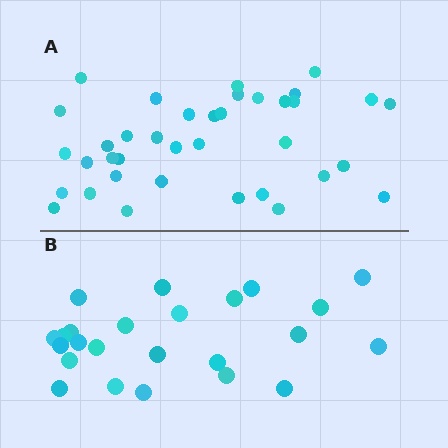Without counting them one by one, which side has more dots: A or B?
Region A (the top region) has more dots.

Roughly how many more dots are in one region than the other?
Region A has approximately 15 more dots than region B.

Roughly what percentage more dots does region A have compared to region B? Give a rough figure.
About 55% more.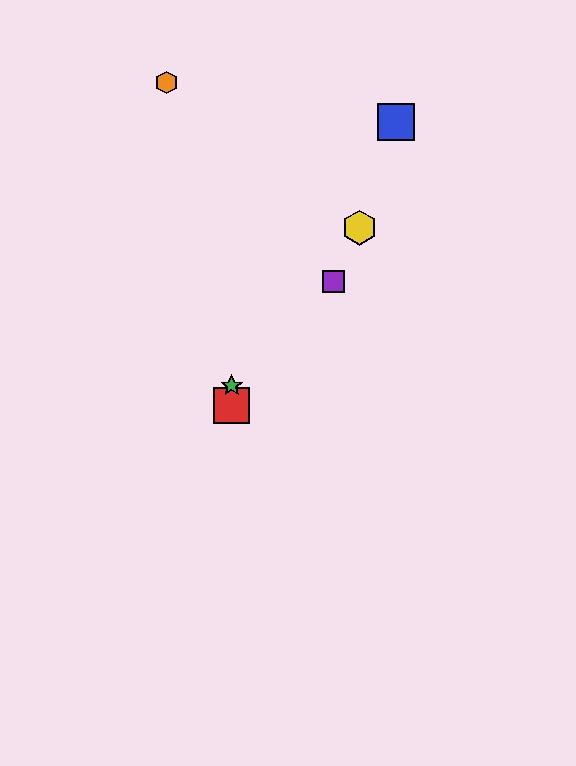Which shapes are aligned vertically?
The red square, the green star are aligned vertically.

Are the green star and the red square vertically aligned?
Yes, both are at x≈232.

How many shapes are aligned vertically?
2 shapes (the red square, the green star) are aligned vertically.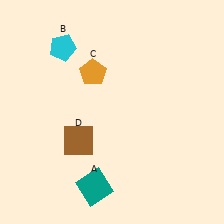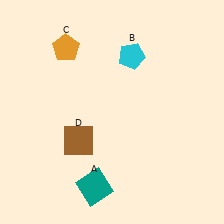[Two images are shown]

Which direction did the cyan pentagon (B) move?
The cyan pentagon (B) moved right.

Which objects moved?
The objects that moved are: the cyan pentagon (B), the orange pentagon (C).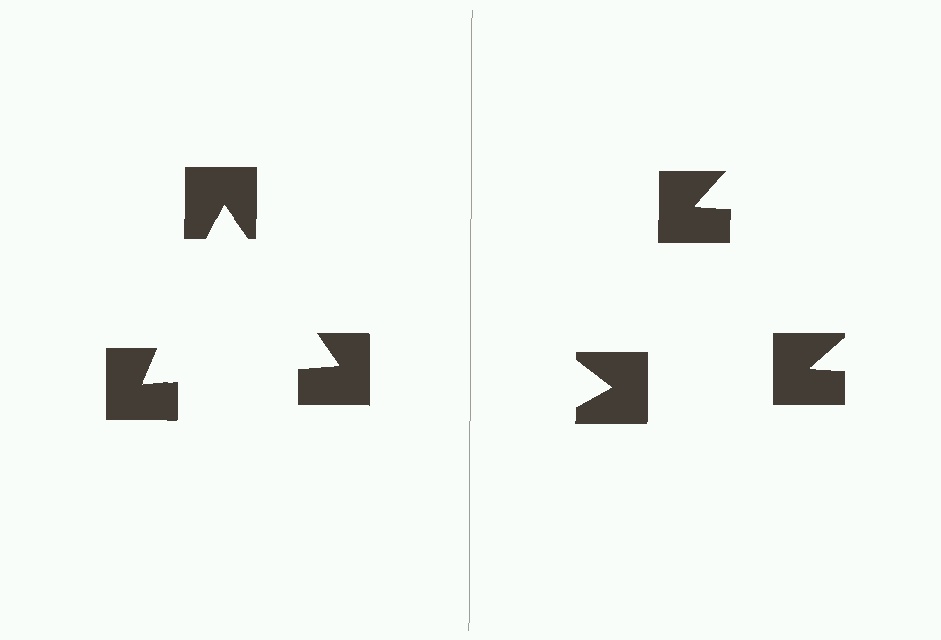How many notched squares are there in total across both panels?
6 — 3 on each side.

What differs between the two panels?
The notched squares are positioned identically on both sides; only the wedge orientations differ. On the left they align to a triangle; on the right they are misaligned.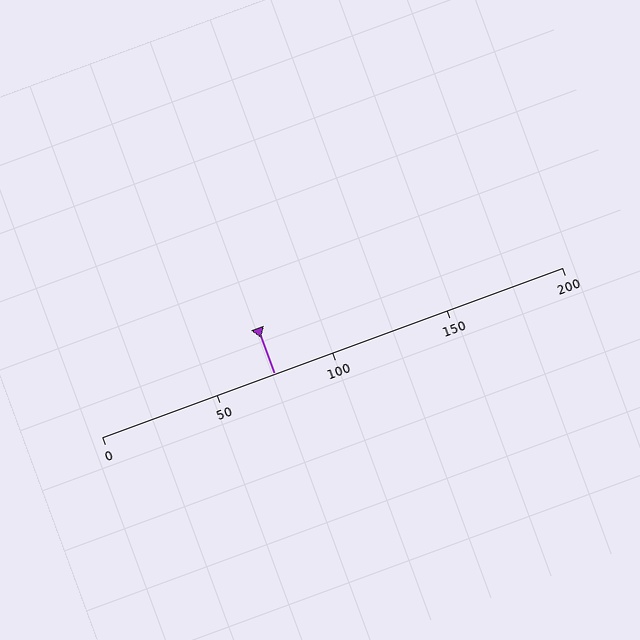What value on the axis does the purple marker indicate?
The marker indicates approximately 75.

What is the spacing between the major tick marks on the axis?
The major ticks are spaced 50 apart.